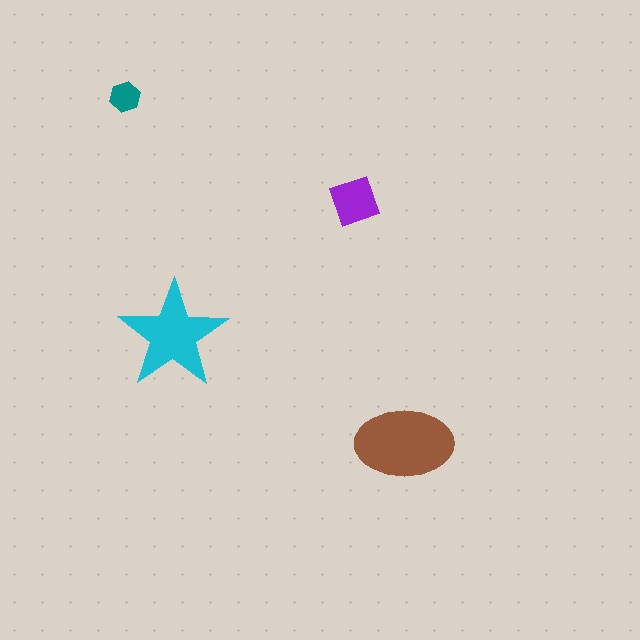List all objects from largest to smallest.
The brown ellipse, the cyan star, the purple diamond, the teal hexagon.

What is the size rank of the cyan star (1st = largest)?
2nd.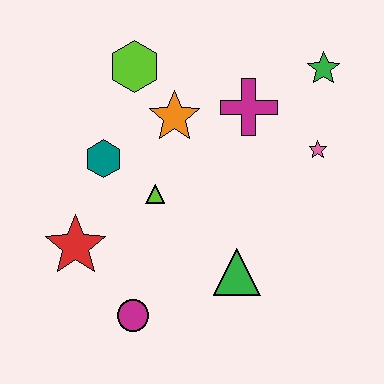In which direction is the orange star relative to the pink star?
The orange star is to the left of the pink star.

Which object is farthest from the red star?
The green star is farthest from the red star.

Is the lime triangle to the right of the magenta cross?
No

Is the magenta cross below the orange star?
No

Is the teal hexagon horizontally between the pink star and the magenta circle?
No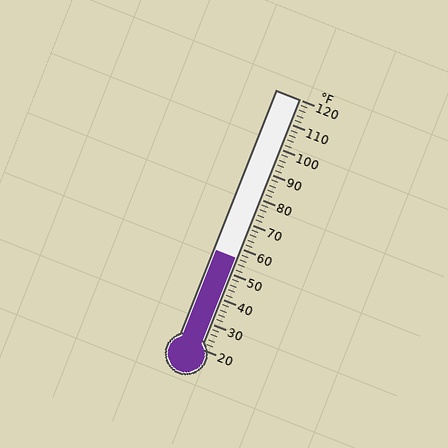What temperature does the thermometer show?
The thermometer shows approximately 56°F.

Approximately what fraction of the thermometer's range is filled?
The thermometer is filled to approximately 35% of its range.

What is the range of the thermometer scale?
The thermometer scale ranges from 20°F to 120°F.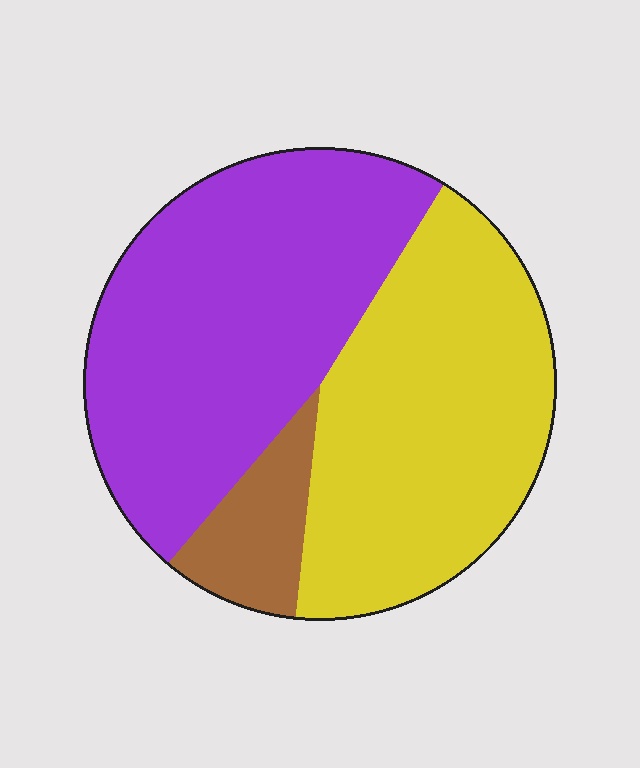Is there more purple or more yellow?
Purple.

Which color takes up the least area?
Brown, at roughly 10%.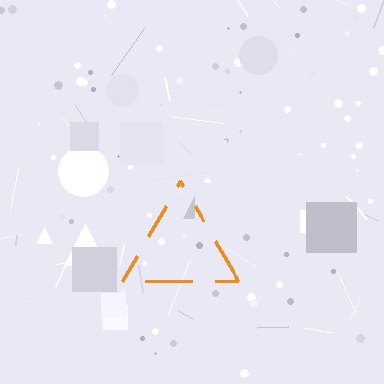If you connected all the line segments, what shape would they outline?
They would outline a triangle.